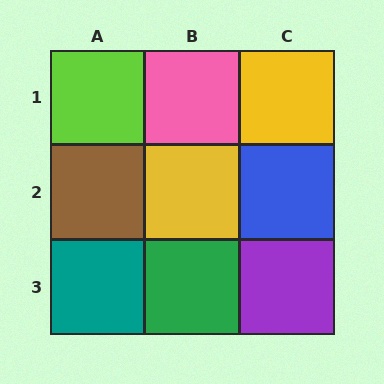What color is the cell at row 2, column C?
Blue.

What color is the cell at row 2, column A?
Brown.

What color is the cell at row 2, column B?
Yellow.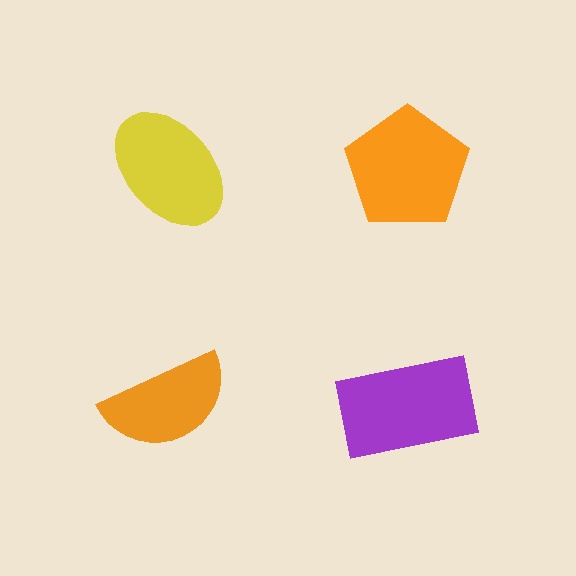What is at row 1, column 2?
An orange pentagon.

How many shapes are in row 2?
2 shapes.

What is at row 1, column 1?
A yellow ellipse.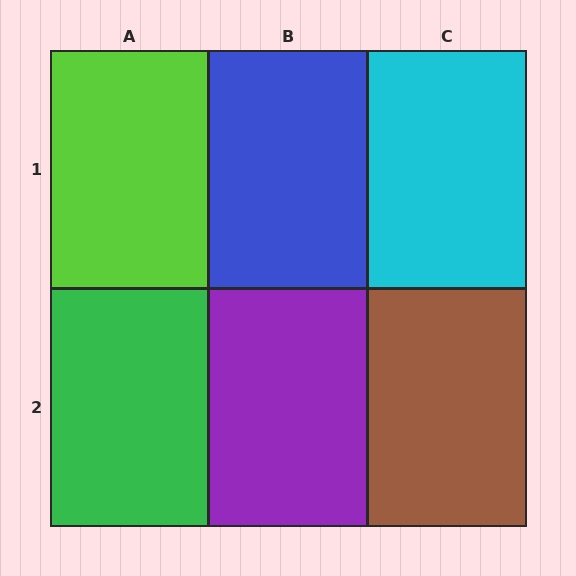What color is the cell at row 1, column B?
Blue.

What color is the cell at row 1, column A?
Lime.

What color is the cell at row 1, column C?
Cyan.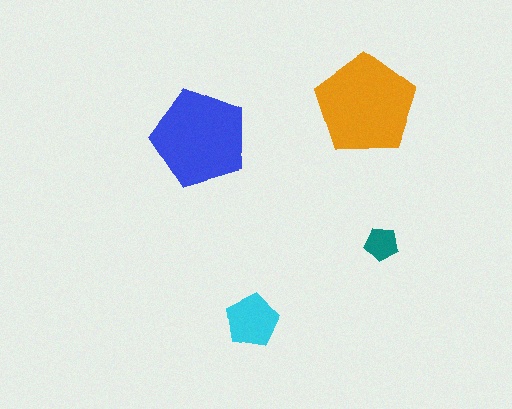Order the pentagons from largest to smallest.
the orange one, the blue one, the cyan one, the teal one.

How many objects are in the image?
There are 4 objects in the image.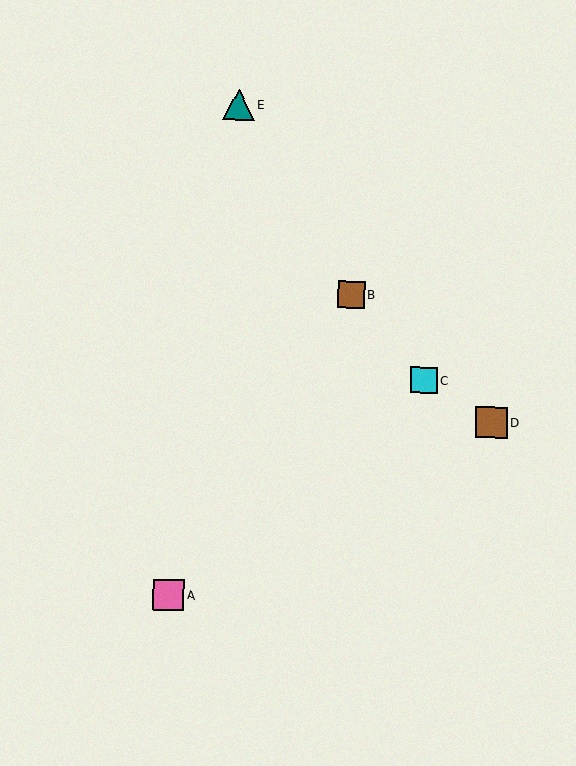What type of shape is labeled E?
Shape E is a teal triangle.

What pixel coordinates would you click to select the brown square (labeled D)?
Click at (492, 422) to select the brown square D.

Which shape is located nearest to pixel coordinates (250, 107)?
The teal triangle (labeled E) at (239, 105) is nearest to that location.